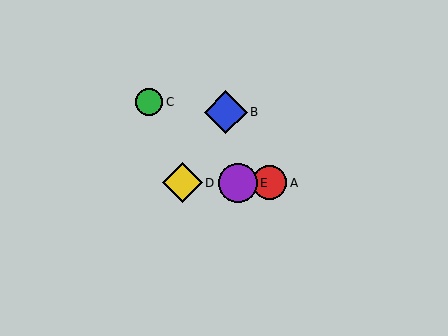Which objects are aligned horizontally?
Objects A, D, E are aligned horizontally.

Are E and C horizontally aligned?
No, E is at y≈183 and C is at y≈102.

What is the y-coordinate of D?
Object D is at y≈183.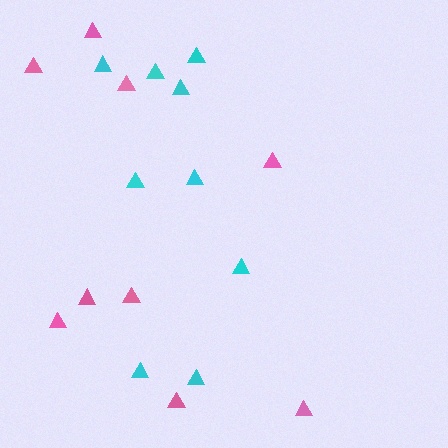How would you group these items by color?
There are 2 groups: one group of pink triangles (9) and one group of cyan triangles (9).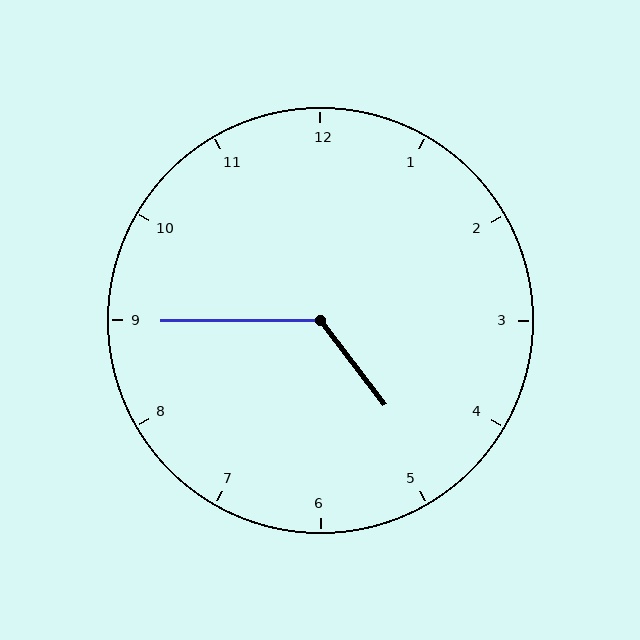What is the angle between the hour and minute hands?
Approximately 128 degrees.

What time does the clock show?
4:45.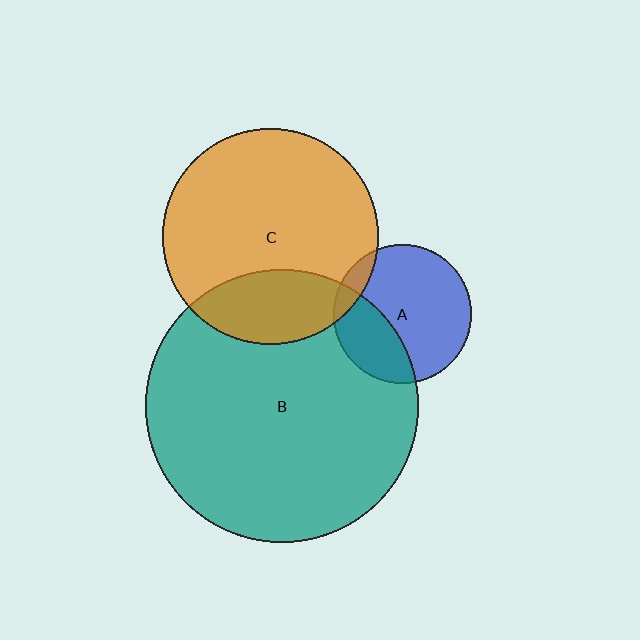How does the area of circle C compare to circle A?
Approximately 2.4 times.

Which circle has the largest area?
Circle B (teal).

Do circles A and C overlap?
Yes.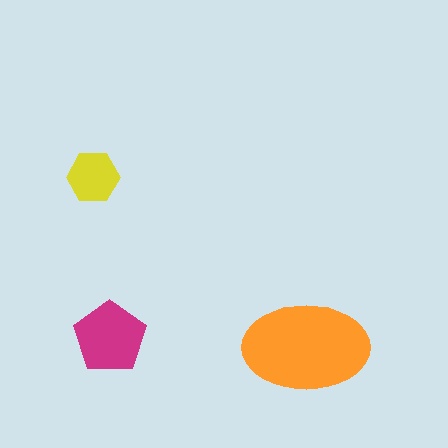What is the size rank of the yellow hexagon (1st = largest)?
3rd.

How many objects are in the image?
There are 3 objects in the image.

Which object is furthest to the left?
The yellow hexagon is leftmost.